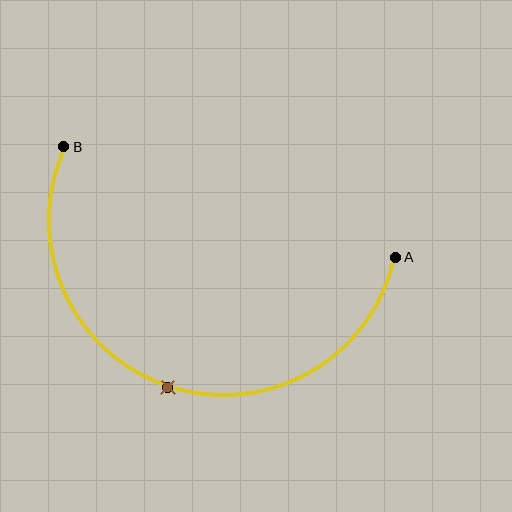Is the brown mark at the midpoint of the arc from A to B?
Yes. The brown mark lies on the arc at equal arc-length from both A and B — it is the arc midpoint.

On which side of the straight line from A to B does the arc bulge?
The arc bulges below the straight line connecting A and B.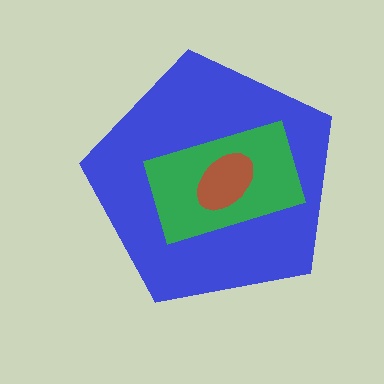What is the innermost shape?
The brown ellipse.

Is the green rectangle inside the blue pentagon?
Yes.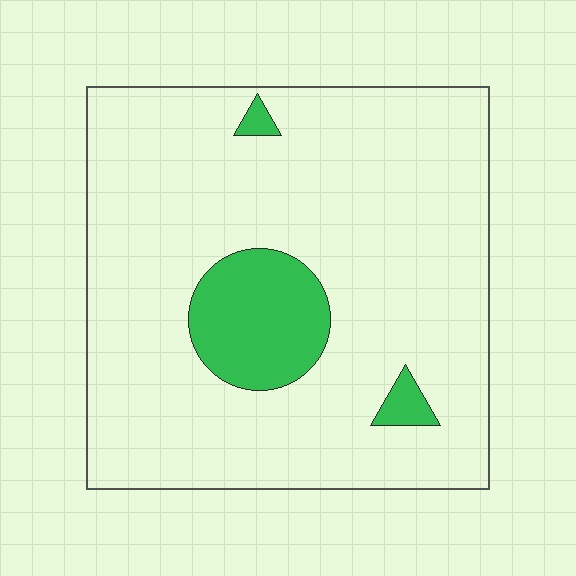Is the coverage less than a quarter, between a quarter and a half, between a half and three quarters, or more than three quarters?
Less than a quarter.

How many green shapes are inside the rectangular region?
3.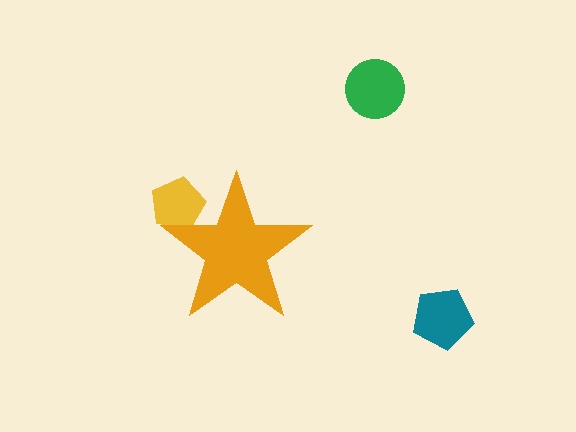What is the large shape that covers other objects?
An orange star.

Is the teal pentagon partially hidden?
No, the teal pentagon is fully visible.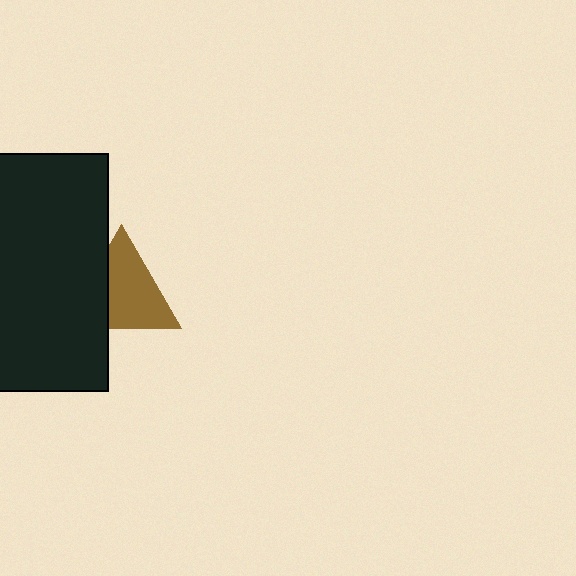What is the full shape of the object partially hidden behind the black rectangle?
The partially hidden object is a brown triangle.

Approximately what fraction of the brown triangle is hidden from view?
Roughly 32% of the brown triangle is hidden behind the black rectangle.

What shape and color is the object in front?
The object in front is a black rectangle.